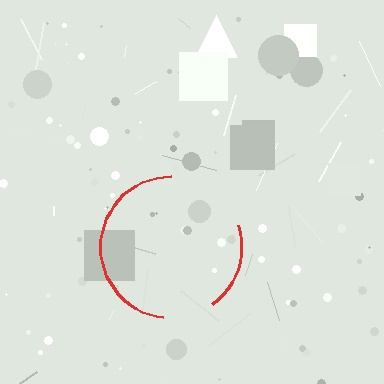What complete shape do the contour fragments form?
The contour fragments form a circle.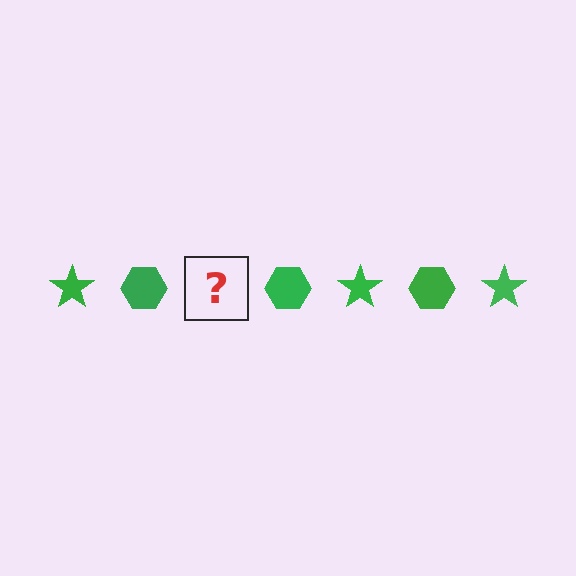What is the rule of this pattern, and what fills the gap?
The rule is that the pattern cycles through star, hexagon shapes in green. The gap should be filled with a green star.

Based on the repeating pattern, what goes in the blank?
The blank should be a green star.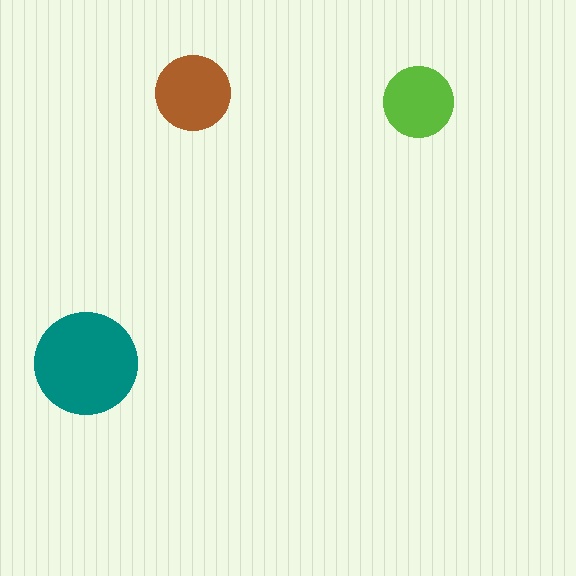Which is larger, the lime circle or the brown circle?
The brown one.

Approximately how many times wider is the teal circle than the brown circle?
About 1.5 times wider.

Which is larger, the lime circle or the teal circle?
The teal one.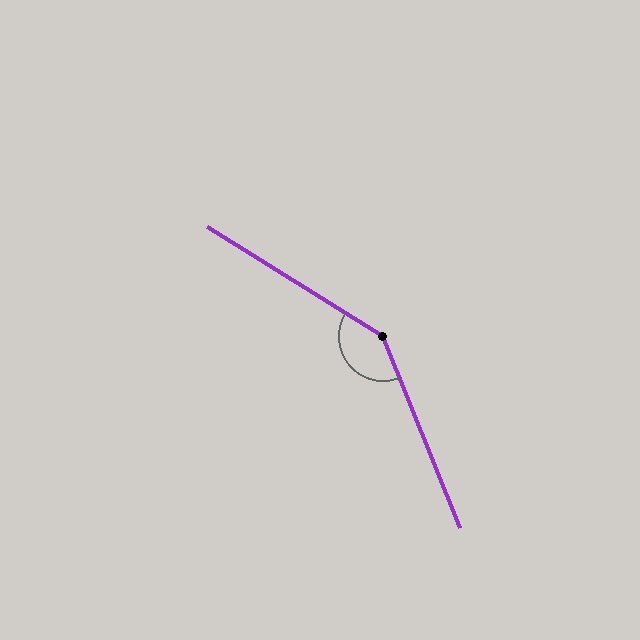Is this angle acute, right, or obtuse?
It is obtuse.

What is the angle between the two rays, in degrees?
Approximately 144 degrees.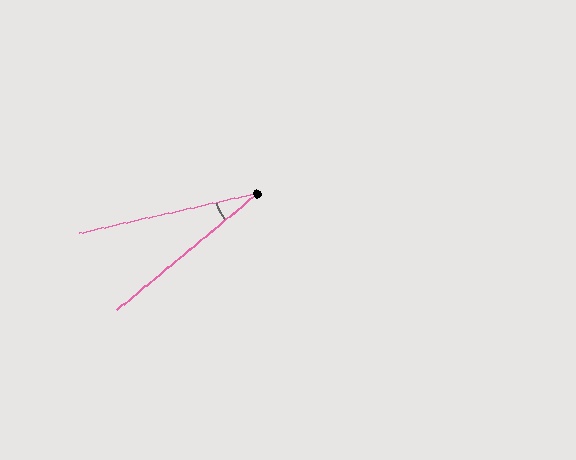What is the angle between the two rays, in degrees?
Approximately 27 degrees.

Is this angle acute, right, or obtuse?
It is acute.